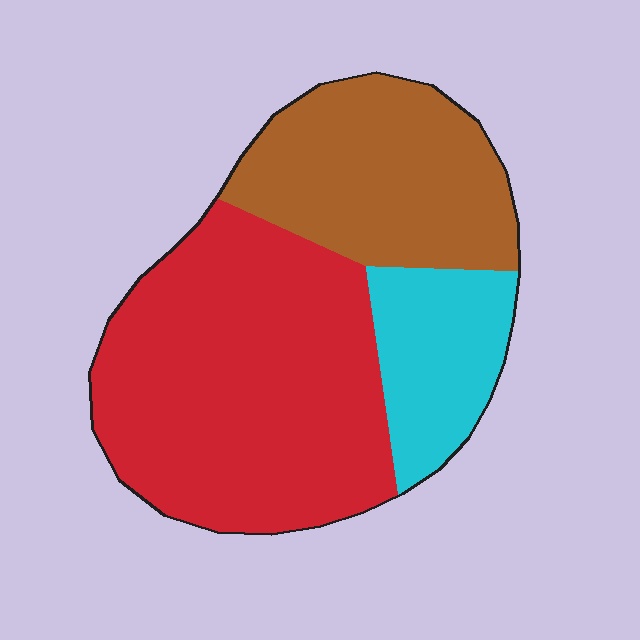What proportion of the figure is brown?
Brown takes up between a sixth and a third of the figure.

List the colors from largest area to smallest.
From largest to smallest: red, brown, cyan.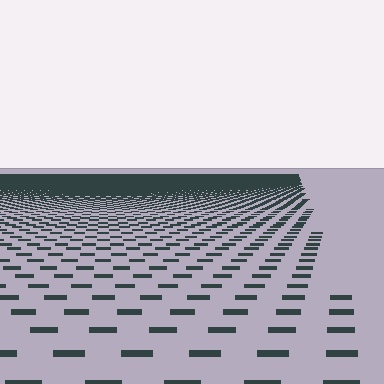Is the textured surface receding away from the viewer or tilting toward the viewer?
The surface is receding away from the viewer. Texture elements get smaller and denser toward the top.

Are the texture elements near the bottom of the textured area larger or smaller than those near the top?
Larger. Near the bottom, elements are closer to the viewer and appear at a bigger on-screen size.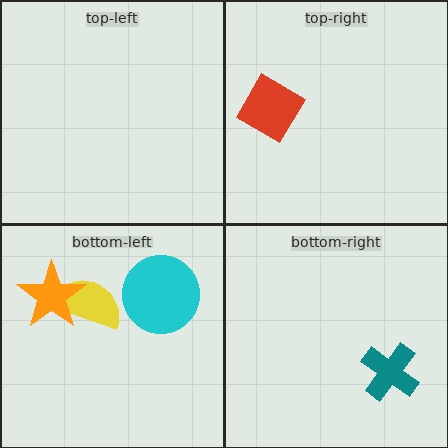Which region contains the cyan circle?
The bottom-left region.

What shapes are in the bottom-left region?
The cyan circle, the yellow semicircle, the orange star.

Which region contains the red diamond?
The top-right region.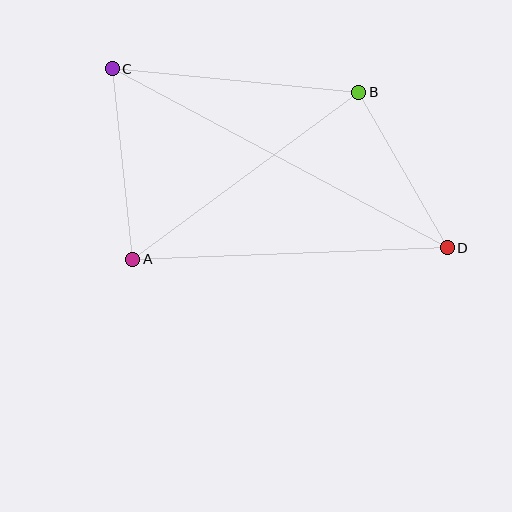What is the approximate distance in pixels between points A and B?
The distance between A and B is approximately 281 pixels.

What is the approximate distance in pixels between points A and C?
The distance between A and C is approximately 191 pixels.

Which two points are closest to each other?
Points B and D are closest to each other.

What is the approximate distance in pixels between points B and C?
The distance between B and C is approximately 247 pixels.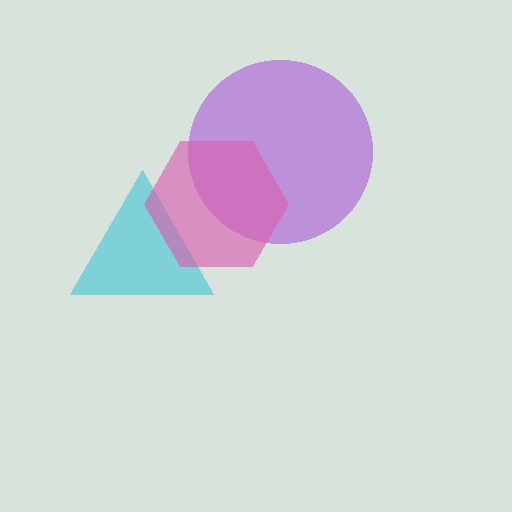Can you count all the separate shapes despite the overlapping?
Yes, there are 3 separate shapes.